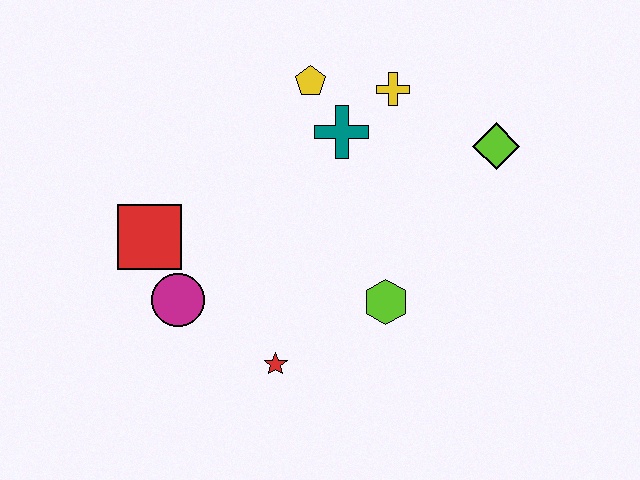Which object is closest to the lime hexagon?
The red star is closest to the lime hexagon.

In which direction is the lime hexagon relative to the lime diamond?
The lime hexagon is below the lime diamond.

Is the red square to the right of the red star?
No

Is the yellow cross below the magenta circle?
No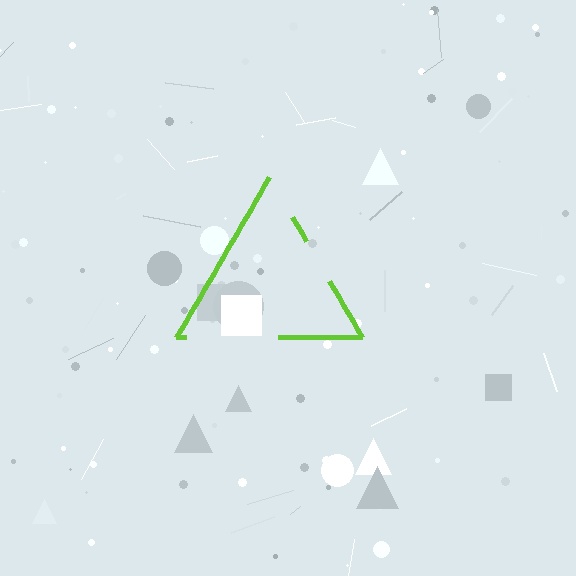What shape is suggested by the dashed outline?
The dashed outline suggests a triangle.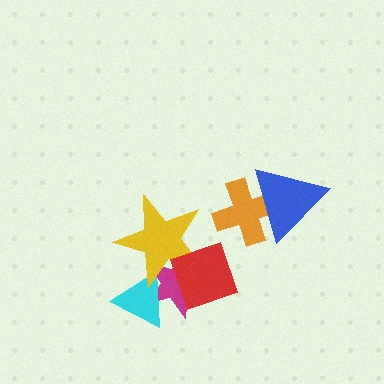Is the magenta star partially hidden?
Yes, it is partially covered by another shape.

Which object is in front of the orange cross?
The blue triangle is in front of the orange cross.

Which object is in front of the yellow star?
The red diamond is in front of the yellow star.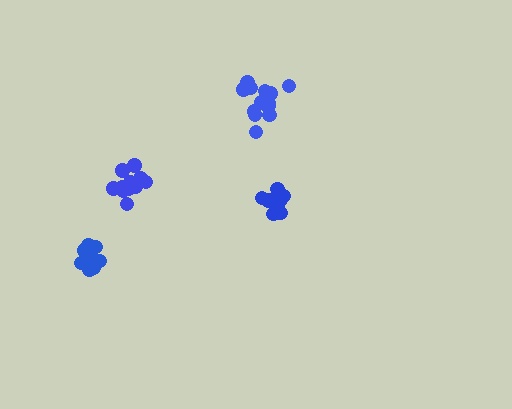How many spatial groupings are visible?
There are 4 spatial groupings.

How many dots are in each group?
Group 1: 11 dots, Group 2: 12 dots, Group 3: 15 dots, Group 4: 10 dots (48 total).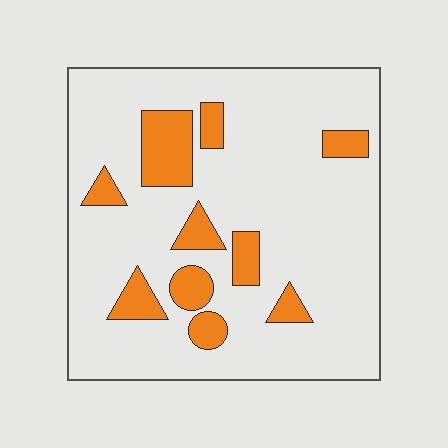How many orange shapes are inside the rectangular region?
10.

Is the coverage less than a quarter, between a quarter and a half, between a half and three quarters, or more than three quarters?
Less than a quarter.